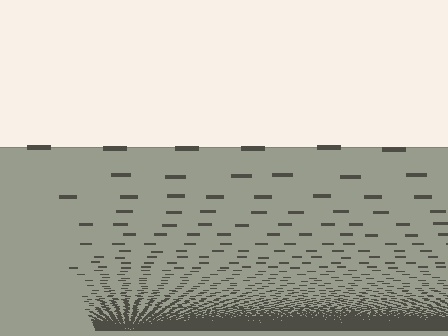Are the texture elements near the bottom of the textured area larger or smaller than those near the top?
Smaller. The gradient is inverted — elements near the bottom are smaller and denser.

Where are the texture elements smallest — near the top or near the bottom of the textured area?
Near the bottom.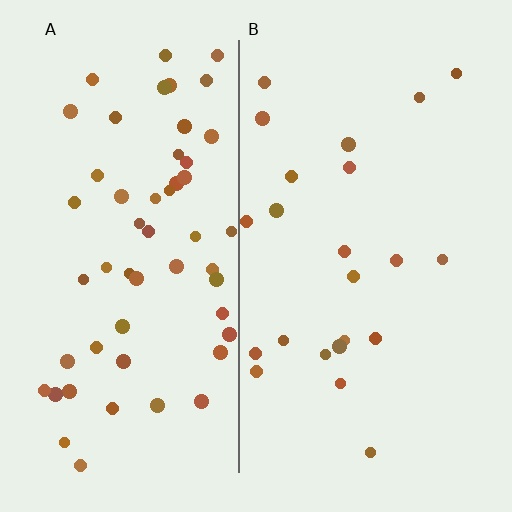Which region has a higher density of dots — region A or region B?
A (the left).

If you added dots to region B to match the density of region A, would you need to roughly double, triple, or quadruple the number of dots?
Approximately double.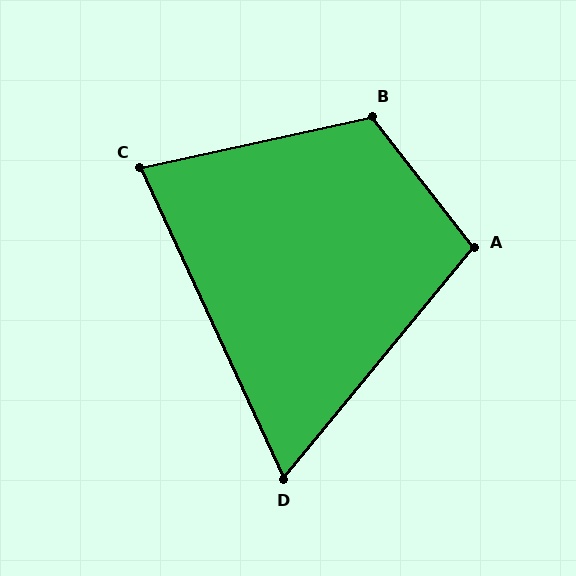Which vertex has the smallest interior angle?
D, at approximately 64 degrees.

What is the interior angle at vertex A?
Approximately 103 degrees (obtuse).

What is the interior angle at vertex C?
Approximately 77 degrees (acute).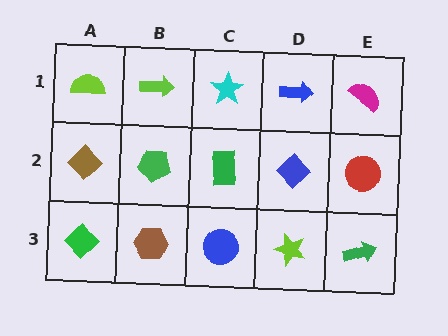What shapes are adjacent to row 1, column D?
A blue diamond (row 2, column D), a cyan star (row 1, column C), a magenta semicircle (row 1, column E).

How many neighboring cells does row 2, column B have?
4.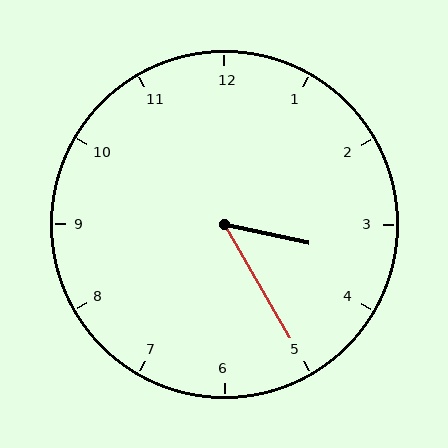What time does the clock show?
3:25.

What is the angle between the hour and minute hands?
Approximately 48 degrees.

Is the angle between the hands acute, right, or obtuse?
It is acute.